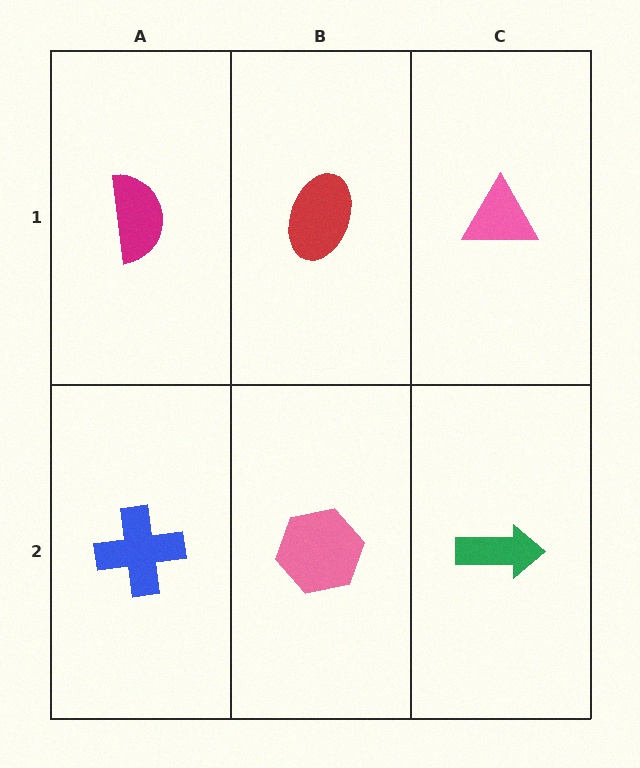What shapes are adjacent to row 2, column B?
A red ellipse (row 1, column B), a blue cross (row 2, column A), a green arrow (row 2, column C).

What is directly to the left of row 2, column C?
A pink hexagon.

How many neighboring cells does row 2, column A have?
2.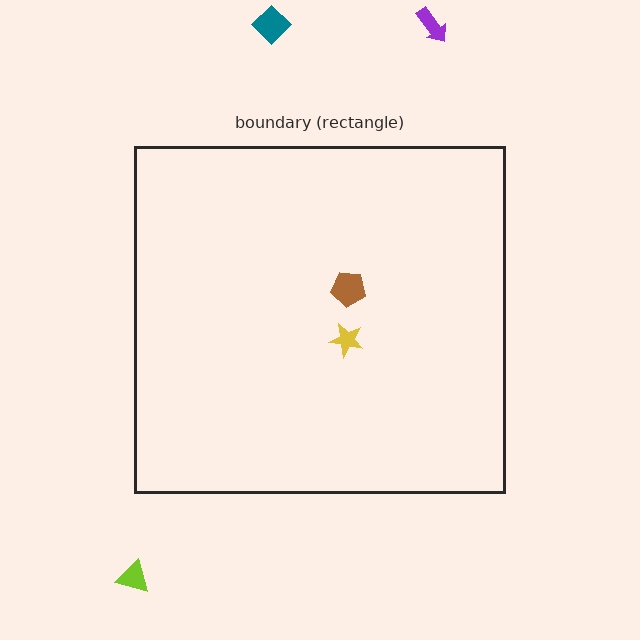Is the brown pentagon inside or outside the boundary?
Inside.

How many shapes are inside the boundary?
2 inside, 3 outside.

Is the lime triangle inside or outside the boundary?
Outside.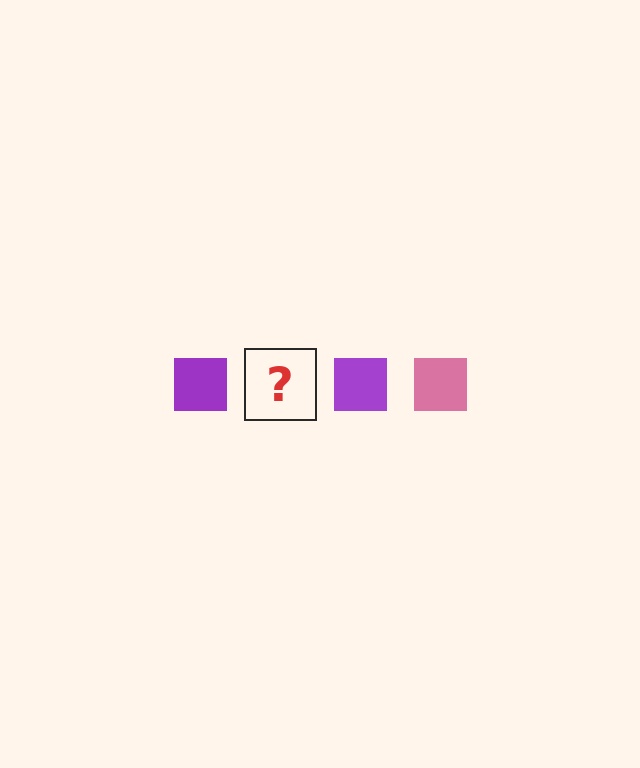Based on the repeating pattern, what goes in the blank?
The blank should be a pink square.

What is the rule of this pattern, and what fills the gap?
The rule is that the pattern cycles through purple, pink squares. The gap should be filled with a pink square.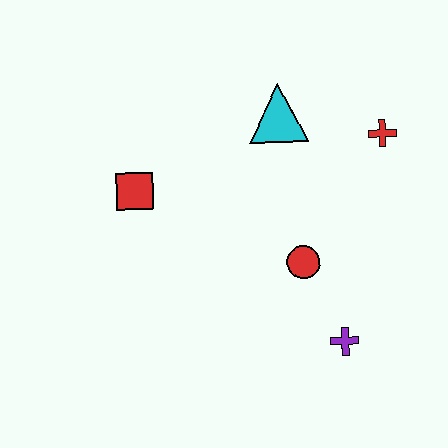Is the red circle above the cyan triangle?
No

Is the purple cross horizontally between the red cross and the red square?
Yes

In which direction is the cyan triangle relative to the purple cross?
The cyan triangle is above the purple cross.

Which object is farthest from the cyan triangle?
The purple cross is farthest from the cyan triangle.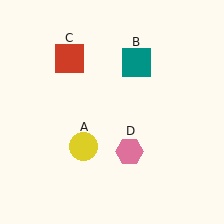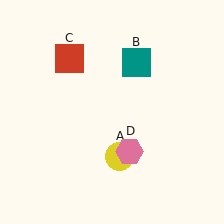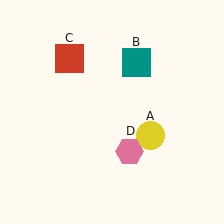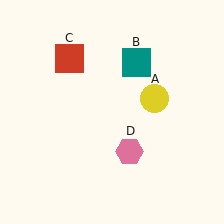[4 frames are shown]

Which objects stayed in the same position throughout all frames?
Teal square (object B) and red square (object C) and pink hexagon (object D) remained stationary.